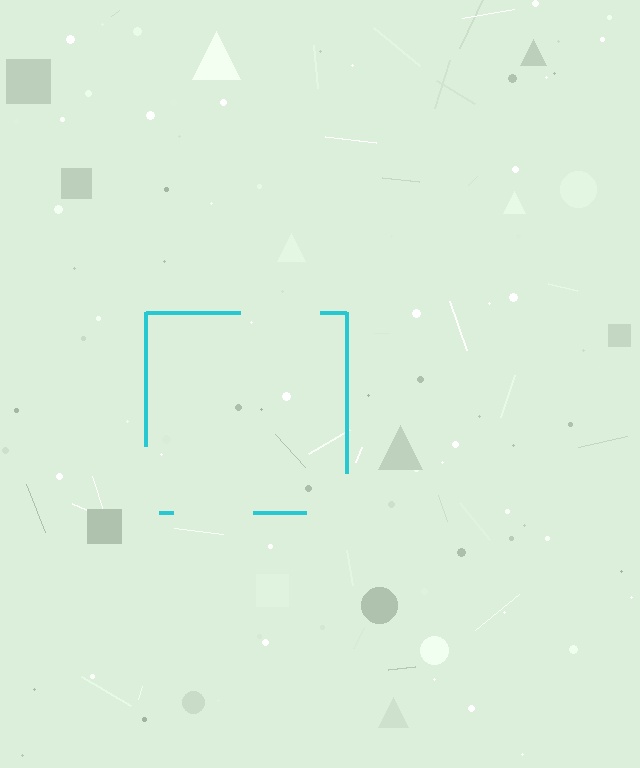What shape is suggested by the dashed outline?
The dashed outline suggests a square.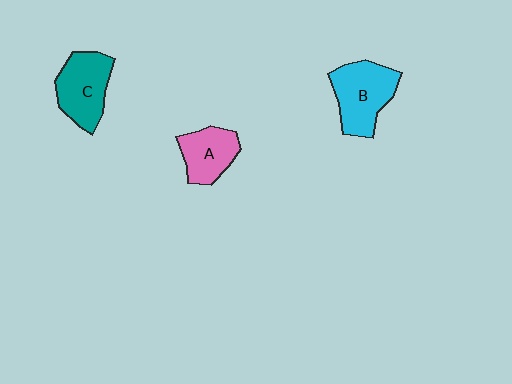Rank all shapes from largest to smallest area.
From largest to smallest: B (cyan), C (teal), A (pink).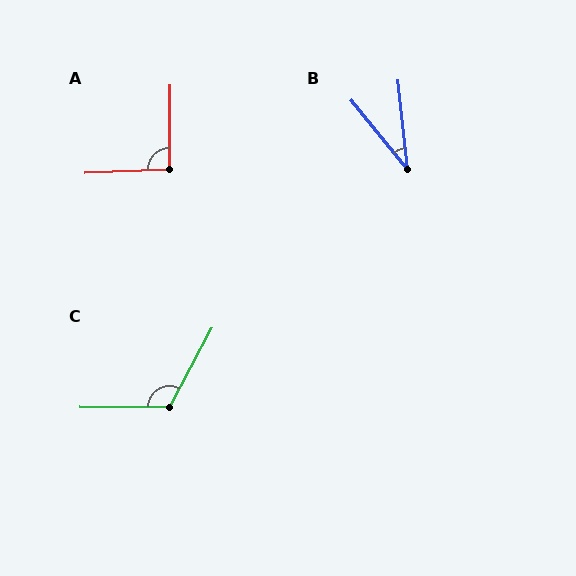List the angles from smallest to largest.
B (33°), A (93°), C (118°).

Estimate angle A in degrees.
Approximately 93 degrees.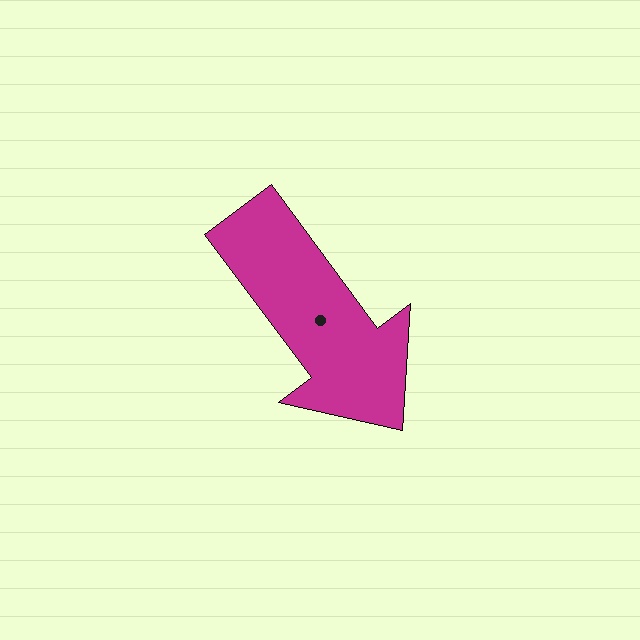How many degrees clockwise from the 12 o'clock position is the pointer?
Approximately 143 degrees.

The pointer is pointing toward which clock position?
Roughly 5 o'clock.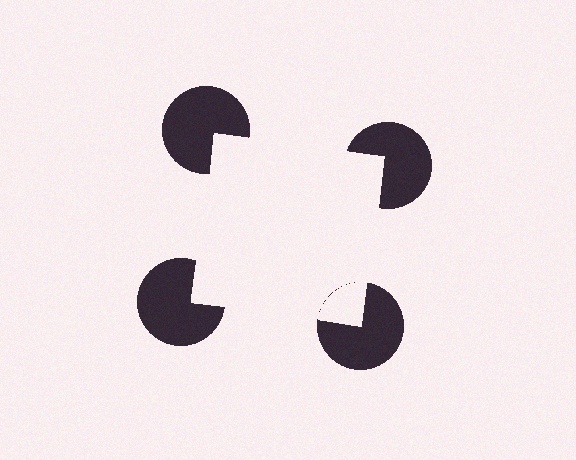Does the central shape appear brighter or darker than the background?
It typically appears slightly brighter than the background, even though no actual brightness change is drawn.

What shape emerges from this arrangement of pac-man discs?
An illusory square — its edges are inferred from the aligned wedge cuts in the pac-man discs, not physically drawn.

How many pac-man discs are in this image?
There are 4 — one at each vertex of the illusory square.